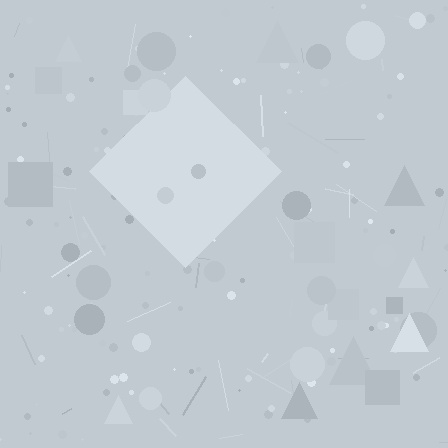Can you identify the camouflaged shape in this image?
The camouflaged shape is a diamond.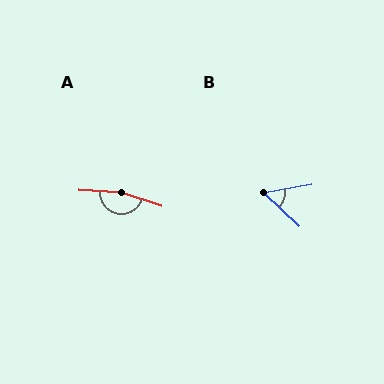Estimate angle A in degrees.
Approximately 165 degrees.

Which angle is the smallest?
B, at approximately 54 degrees.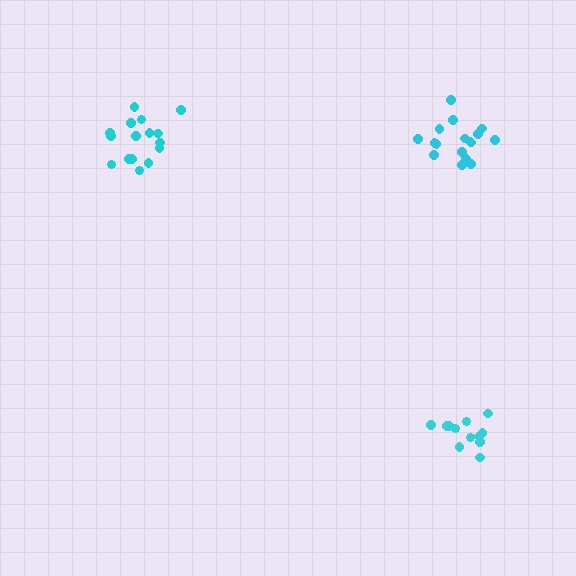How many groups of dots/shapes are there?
There are 3 groups.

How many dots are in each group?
Group 1: 17 dots, Group 2: 12 dots, Group 3: 16 dots (45 total).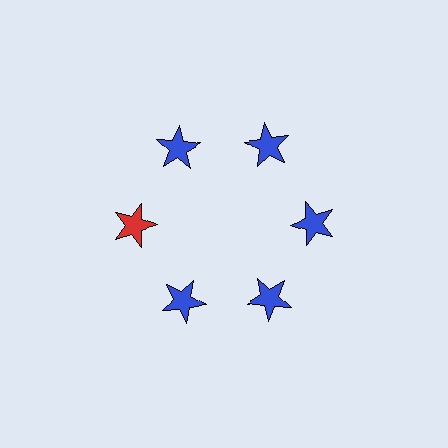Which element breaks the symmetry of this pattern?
The red star at roughly the 9 o'clock position breaks the symmetry. All other shapes are blue stars.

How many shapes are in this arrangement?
There are 6 shapes arranged in a ring pattern.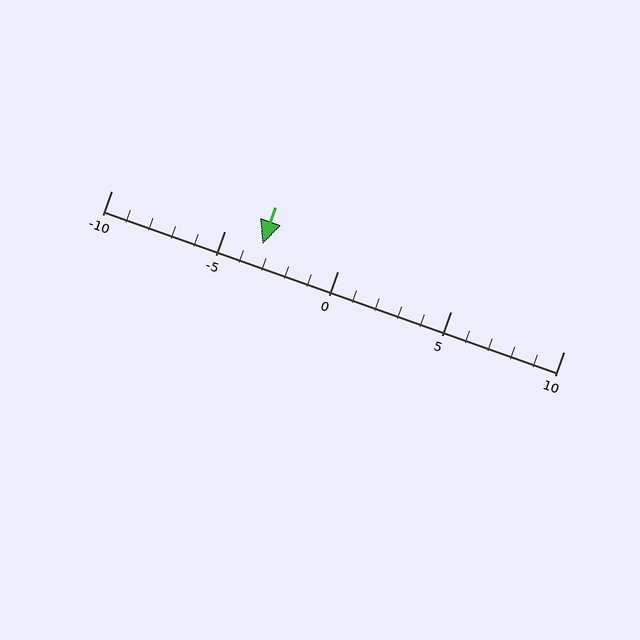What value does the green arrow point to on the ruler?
The green arrow points to approximately -3.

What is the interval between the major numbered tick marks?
The major tick marks are spaced 5 units apart.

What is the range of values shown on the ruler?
The ruler shows values from -10 to 10.